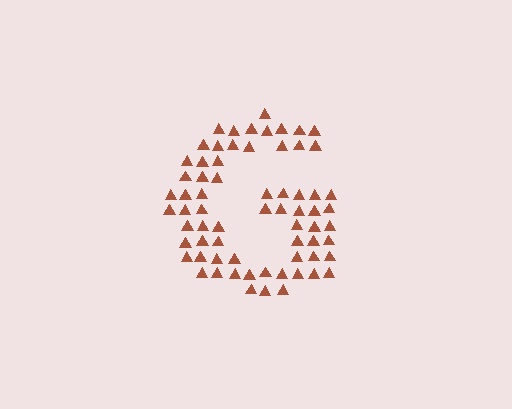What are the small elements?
The small elements are triangles.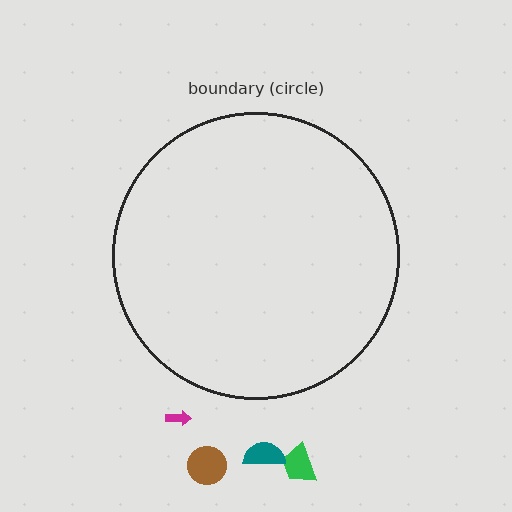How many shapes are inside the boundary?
0 inside, 4 outside.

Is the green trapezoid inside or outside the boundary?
Outside.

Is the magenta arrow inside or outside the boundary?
Outside.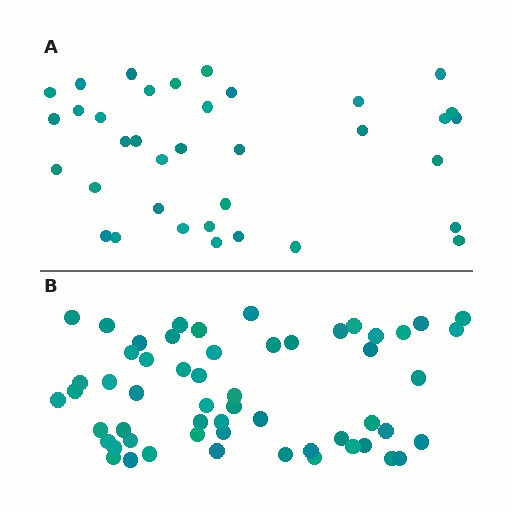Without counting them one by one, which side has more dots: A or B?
Region B (the bottom region) has more dots.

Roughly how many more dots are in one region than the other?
Region B has approximately 20 more dots than region A.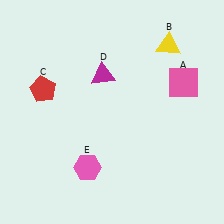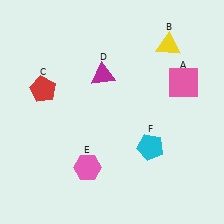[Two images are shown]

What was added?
A cyan pentagon (F) was added in Image 2.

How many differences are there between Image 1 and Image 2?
There is 1 difference between the two images.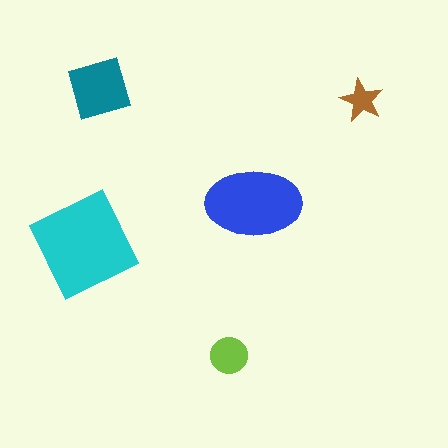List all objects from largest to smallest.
The cyan diamond, the blue ellipse, the teal square, the lime circle, the brown star.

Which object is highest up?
The teal square is topmost.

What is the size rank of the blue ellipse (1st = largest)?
2nd.